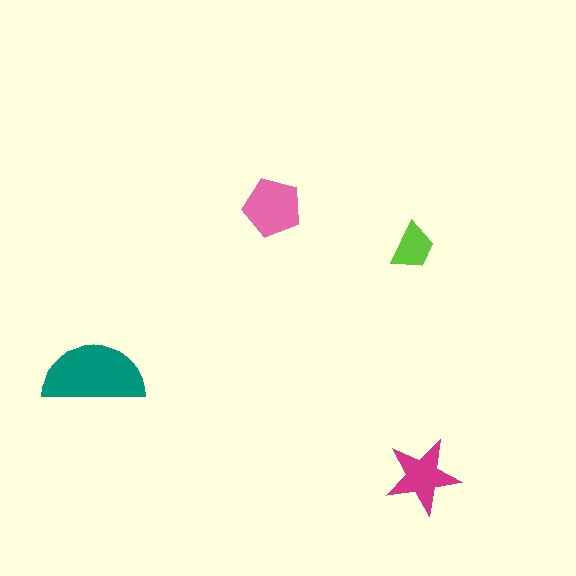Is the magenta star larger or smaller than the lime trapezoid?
Larger.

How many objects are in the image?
There are 4 objects in the image.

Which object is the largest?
The teal semicircle.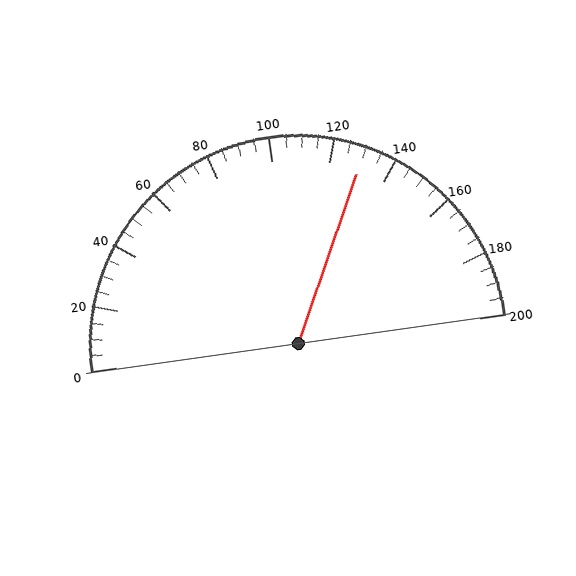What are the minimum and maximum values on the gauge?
The gauge ranges from 0 to 200.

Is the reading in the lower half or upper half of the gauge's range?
The reading is in the upper half of the range (0 to 200).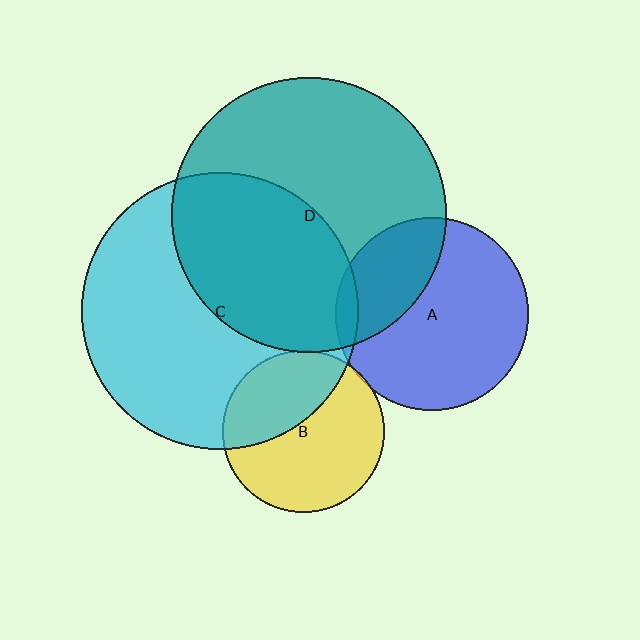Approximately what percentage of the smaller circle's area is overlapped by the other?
Approximately 5%.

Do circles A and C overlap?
Yes.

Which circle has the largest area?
Circle C (cyan).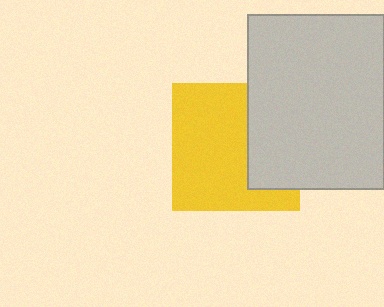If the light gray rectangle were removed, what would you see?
You would see the complete yellow square.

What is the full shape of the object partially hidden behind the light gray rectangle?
The partially hidden object is a yellow square.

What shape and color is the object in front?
The object in front is a light gray rectangle.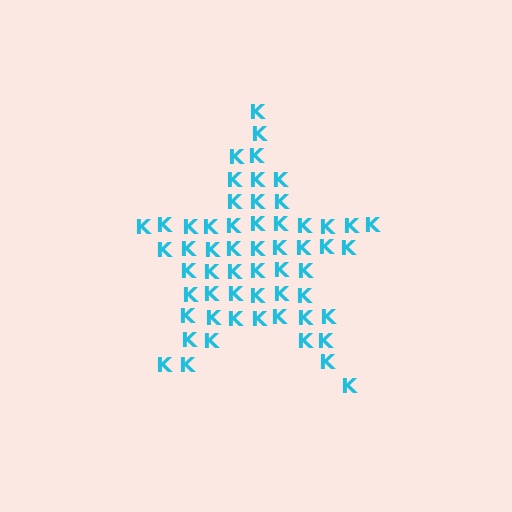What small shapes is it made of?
It is made of small letter K's.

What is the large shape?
The large shape is a star.